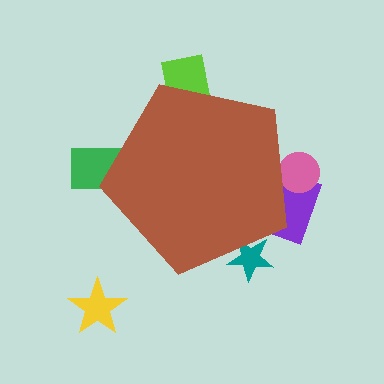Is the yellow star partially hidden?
No, the yellow star is fully visible.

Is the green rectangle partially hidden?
Yes, the green rectangle is partially hidden behind the brown pentagon.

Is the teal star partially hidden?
Yes, the teal star is partially hidden behind the brown pentagon.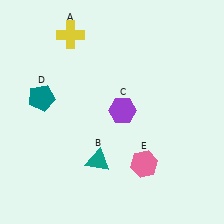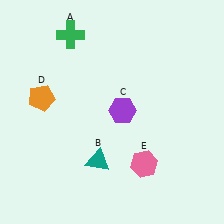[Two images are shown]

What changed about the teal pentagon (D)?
In Image 1, D is teal. In Image 2, it changed to orange.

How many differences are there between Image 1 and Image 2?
There are 2 differences between the two images.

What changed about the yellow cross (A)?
In Image 1, A is yellow. In Image 2, it changed to green.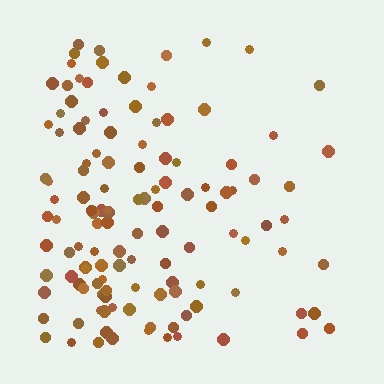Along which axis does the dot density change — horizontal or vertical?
Horizontal.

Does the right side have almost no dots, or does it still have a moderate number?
Still a moderate number, just noticeably fewer than the left.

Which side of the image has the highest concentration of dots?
The left.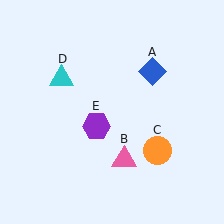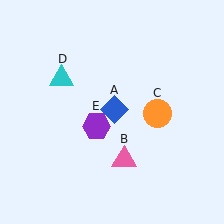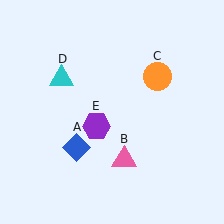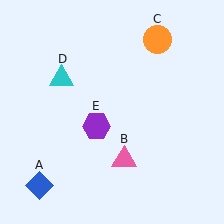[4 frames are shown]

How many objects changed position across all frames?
2 objects changed position: blue diamond (object A), orange circle (object C).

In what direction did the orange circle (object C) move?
The orange circle (object C) moved up.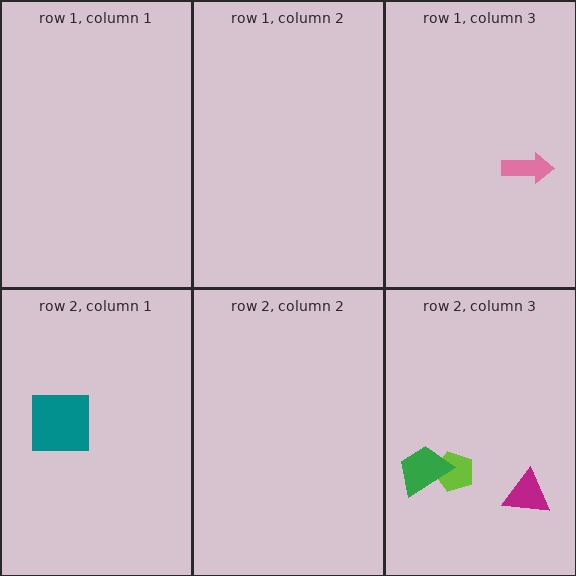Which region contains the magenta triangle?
The row 2, column 3 region.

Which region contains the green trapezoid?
The row 2, column 3 region.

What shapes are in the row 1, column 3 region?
The pink arrow.